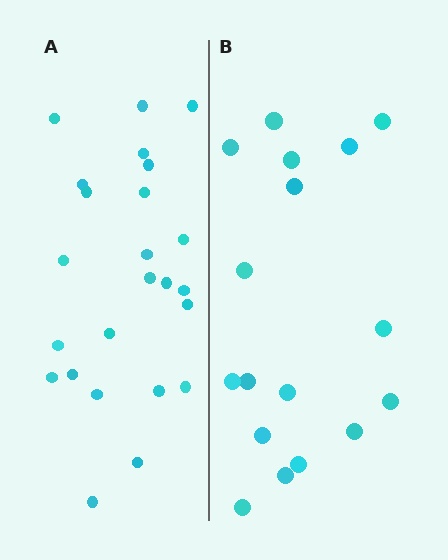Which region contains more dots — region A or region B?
Region A (the left region) has more dots.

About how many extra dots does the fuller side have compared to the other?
Region A has roughly 8 or so more dots than region B.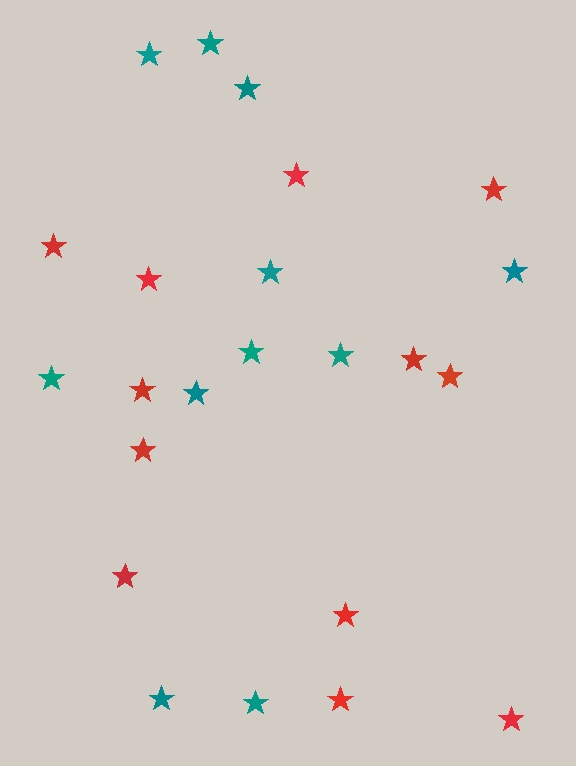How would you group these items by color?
There are 2 groups: one group of red stars (12) and one group of teal stars (11).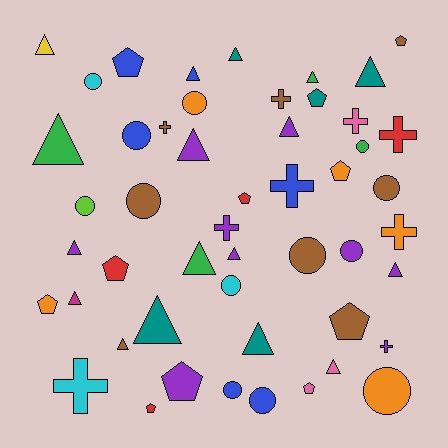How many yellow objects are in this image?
There is 1 yellow object.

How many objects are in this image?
There are 50 objects.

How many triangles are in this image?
There are 17 triangles.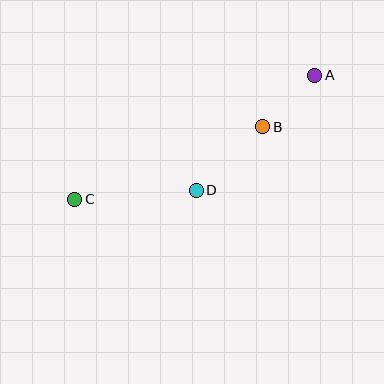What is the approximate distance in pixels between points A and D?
The distance between A and D is approximately 165 pixels.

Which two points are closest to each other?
Points A and B are closest to each other.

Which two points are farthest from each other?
Points A and C are farthest from each other.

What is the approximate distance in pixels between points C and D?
The distance between C and D is approximately 122 pixels.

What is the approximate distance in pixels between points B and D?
The distance between B and D is approximately 91 pixels.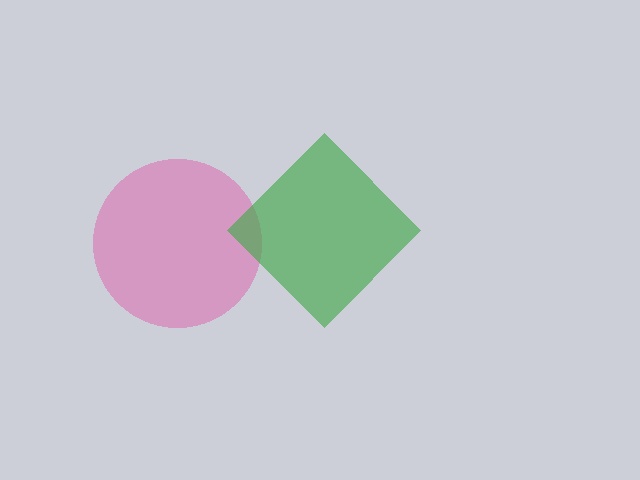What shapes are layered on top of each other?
The layered shapes are: a pink circle, a green diamond.